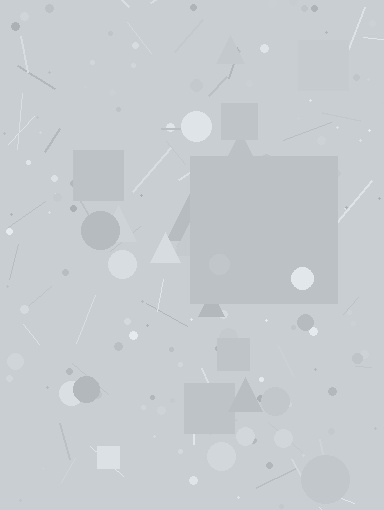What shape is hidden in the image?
A square is hidden in the image.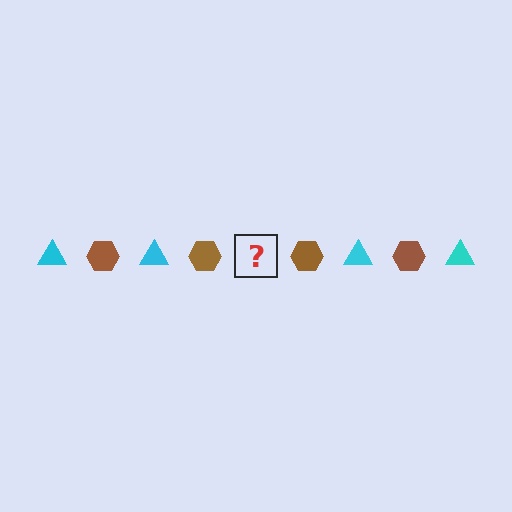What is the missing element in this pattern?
The missing element is a cyan triangle.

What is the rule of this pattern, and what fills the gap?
The rule is that the pattern alternates between cyan triangle and brown hexagon. The gap should be filled with a cyan triangle.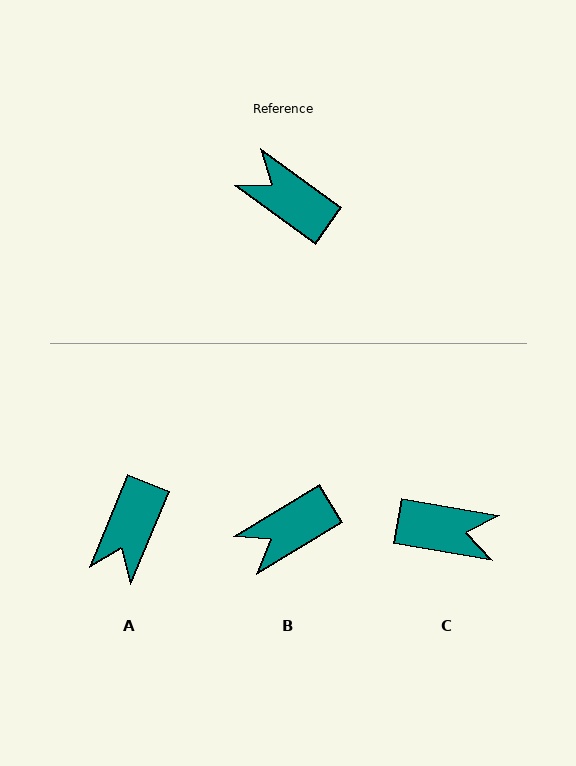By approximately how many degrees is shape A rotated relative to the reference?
Approximately 104 degrees counter-clockwise.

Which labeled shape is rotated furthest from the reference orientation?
C, about 153 degrees away.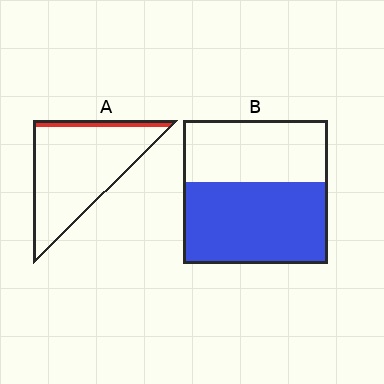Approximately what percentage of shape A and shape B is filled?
A is approximately 10% and B is approximately 55%.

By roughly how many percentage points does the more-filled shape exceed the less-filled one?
By roughly 45 percentage points (B over A).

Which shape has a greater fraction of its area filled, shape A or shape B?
Shape B.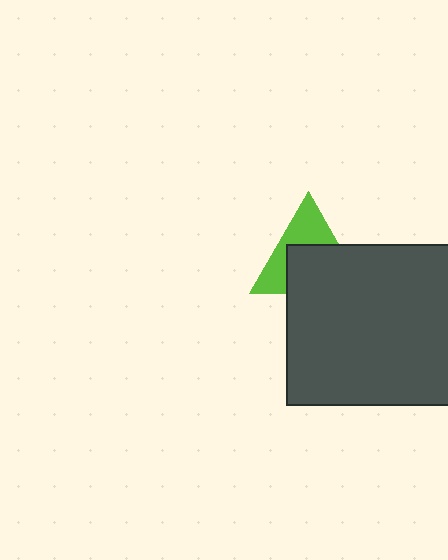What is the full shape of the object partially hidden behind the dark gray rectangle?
The partially hidden object is a lime triangle.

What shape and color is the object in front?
The object in front is a dark gray rectangle.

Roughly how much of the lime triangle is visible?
A small part of it is visible (roughly 45%).